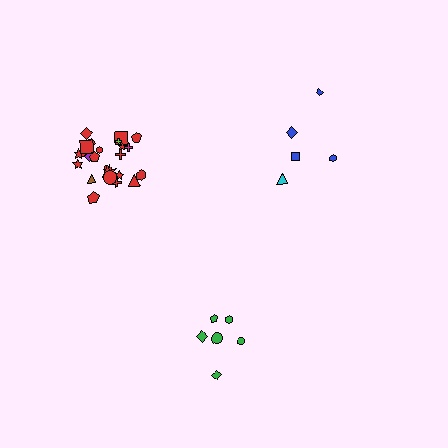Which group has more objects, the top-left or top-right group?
The top-left group.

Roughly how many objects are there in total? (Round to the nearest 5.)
Roughly 35 objects in total.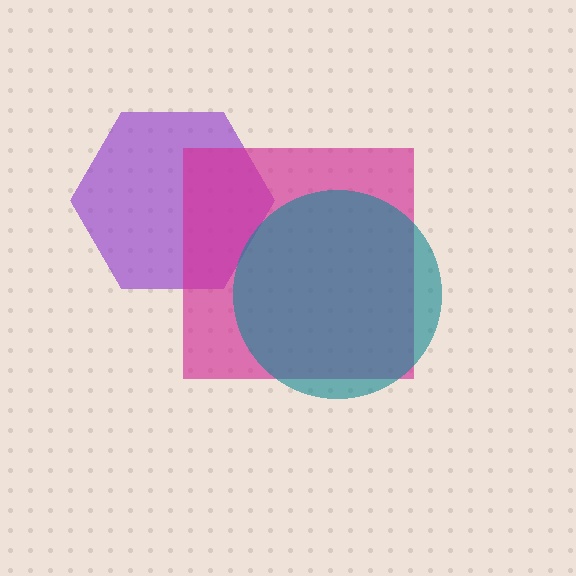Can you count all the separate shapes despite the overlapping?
Yes, there are 3 separate shapes.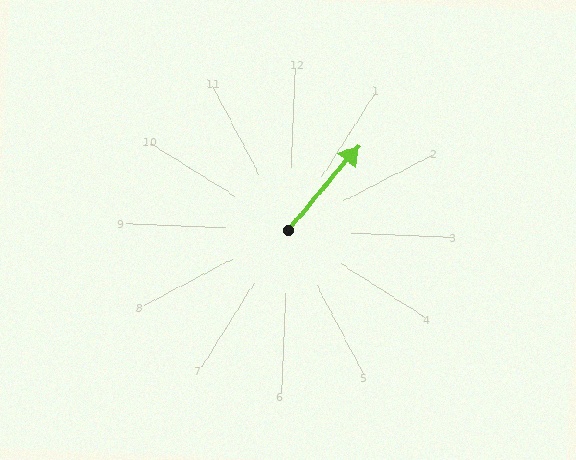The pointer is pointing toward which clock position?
Roughly 1 o'clock.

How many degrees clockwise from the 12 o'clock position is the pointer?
Approximately 38 degrees.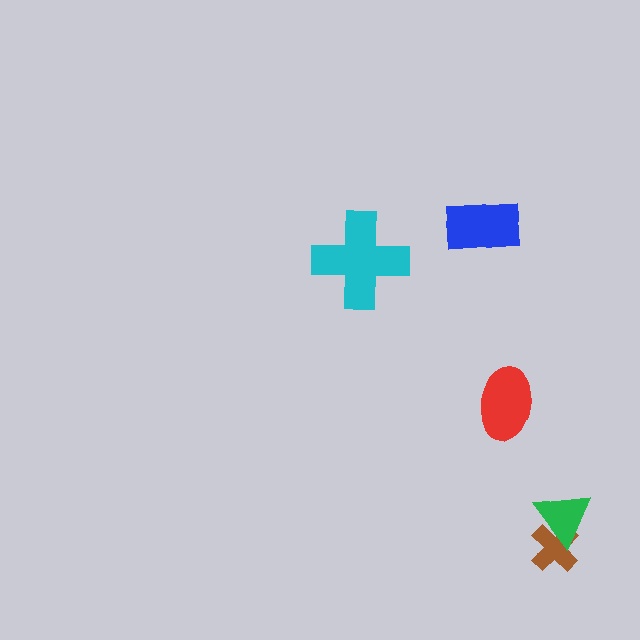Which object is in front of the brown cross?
The green triangle is in front of the brown cross.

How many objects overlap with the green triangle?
1 object overlaps with the green triangle.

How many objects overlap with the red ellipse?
0 objects overlap with the red ellipse.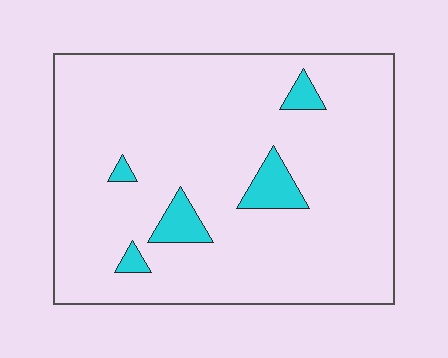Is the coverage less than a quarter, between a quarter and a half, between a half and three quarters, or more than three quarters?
Less than a quarter.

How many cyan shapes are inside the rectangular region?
5.